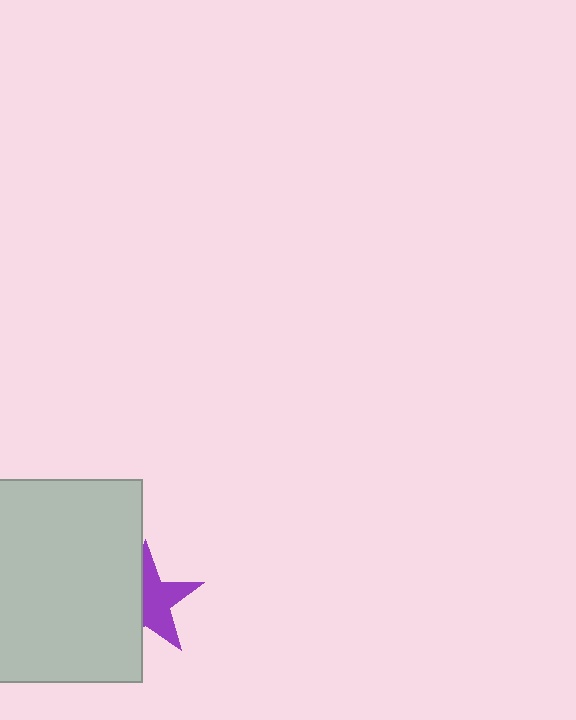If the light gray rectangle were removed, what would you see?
You would see the complete purple star.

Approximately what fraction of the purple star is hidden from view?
Roughly 45% of the purple star is hidden behind the light gray rectangle.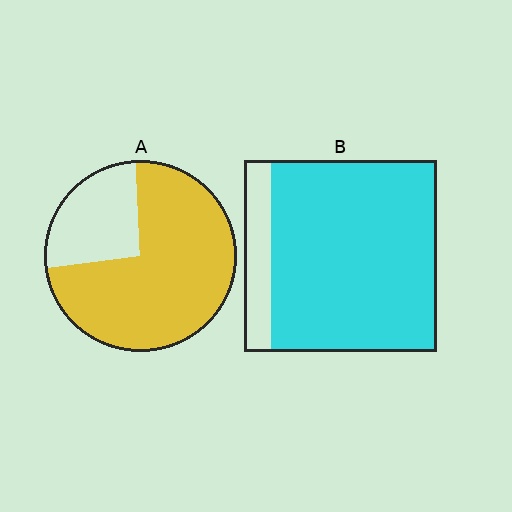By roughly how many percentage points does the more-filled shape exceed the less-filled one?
By roughly 10 percentage points (B over A).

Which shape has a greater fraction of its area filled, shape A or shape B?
Shape B.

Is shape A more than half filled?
Yes.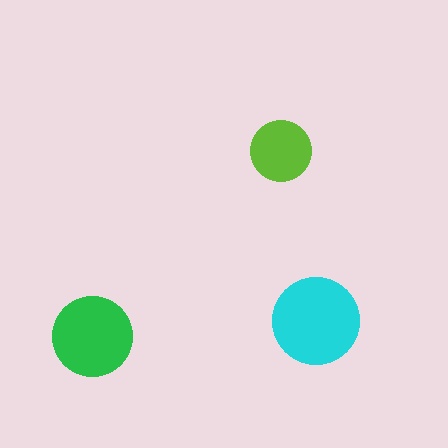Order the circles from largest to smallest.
the cyan one, the green one, the lime one.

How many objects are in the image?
There are 3 objects in the image.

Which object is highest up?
The lime circle is topmost.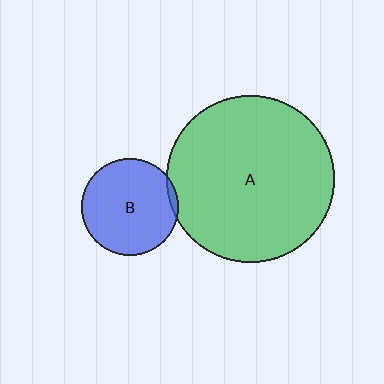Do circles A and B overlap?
Yes.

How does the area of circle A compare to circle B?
Approximately 3.0 times.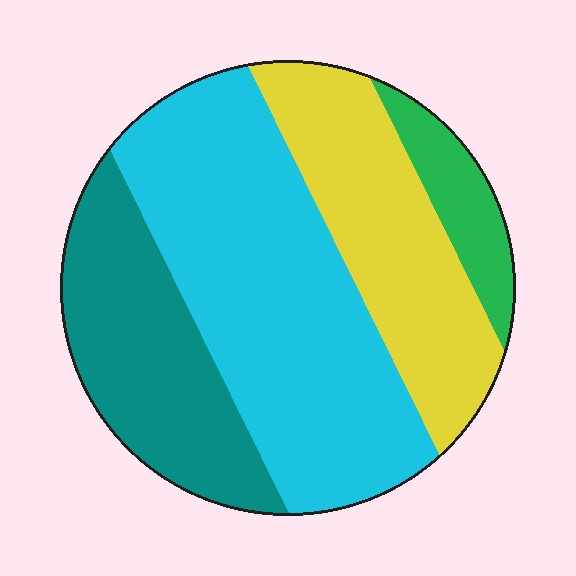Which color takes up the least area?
Green, at roughly 10%.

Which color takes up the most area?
Cyan, at roughly 45%.